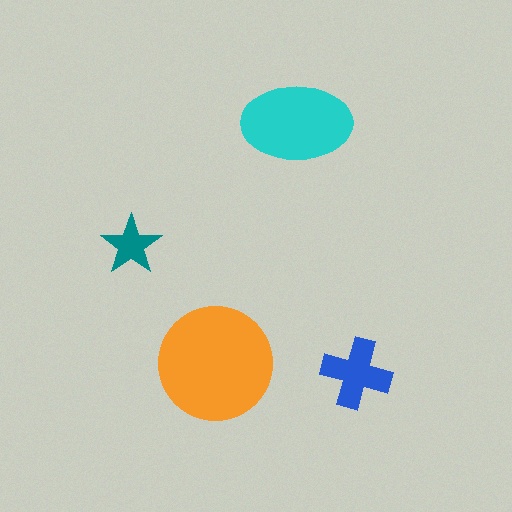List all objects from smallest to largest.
The teal star, the blue cross, the cyan ellipse, the orange circle.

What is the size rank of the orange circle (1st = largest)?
1st.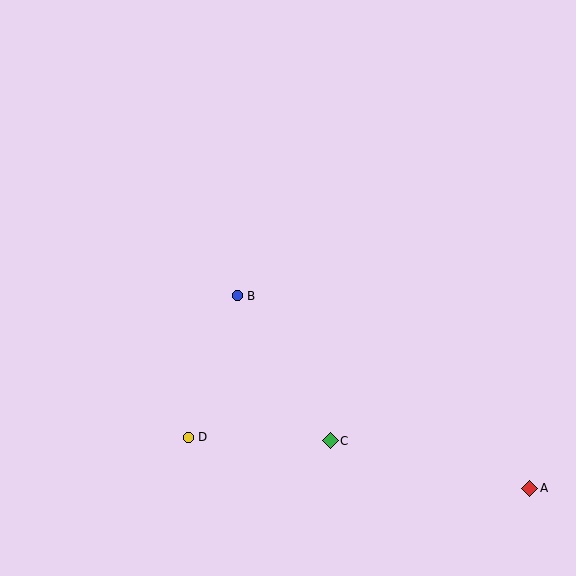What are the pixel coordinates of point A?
Point A is at (530, 488).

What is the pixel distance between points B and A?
The distance between B and A is 350 pixels.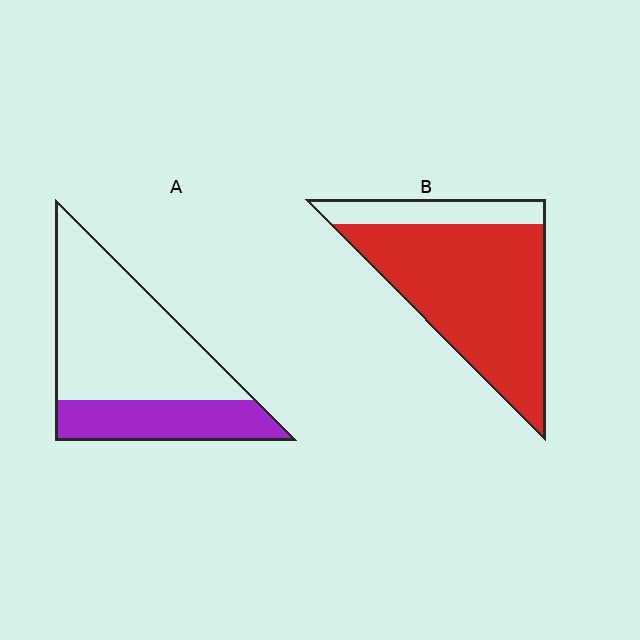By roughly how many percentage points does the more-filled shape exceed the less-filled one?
By roughly 50 percentage points (B over A).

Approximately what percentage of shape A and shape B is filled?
A is approximately 30% and B is approximately 80%.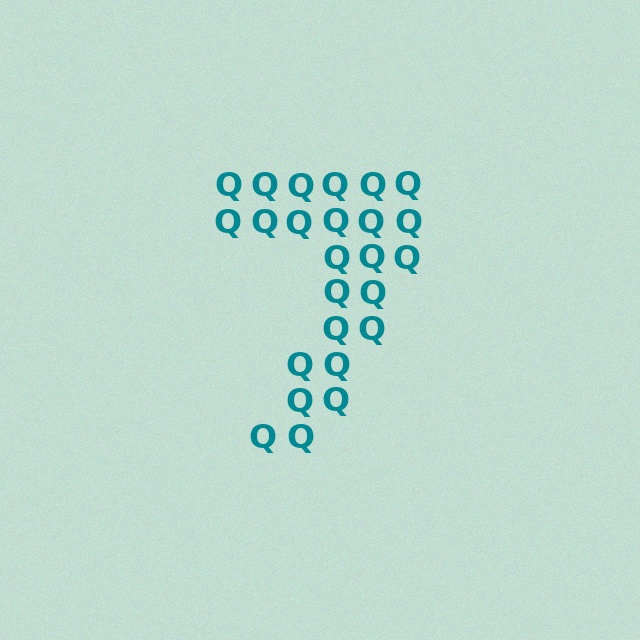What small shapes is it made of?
It is made of small letter Q's.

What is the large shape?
The large shape is the digit 7.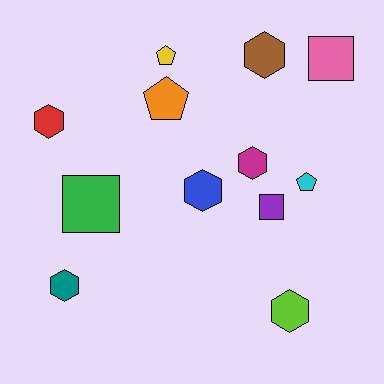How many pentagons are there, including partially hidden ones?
There are 3 pentagons.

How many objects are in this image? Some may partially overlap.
There are 12 objects.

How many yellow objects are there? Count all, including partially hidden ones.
There is 1 yellow object.